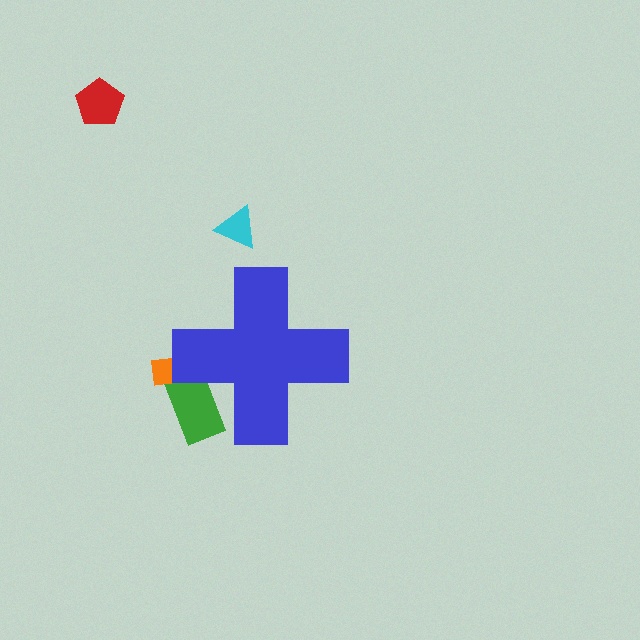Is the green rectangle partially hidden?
Yes, the green rectangle is partially hidden behind the blue cross.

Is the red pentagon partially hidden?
No, the red pentagon is fully visible.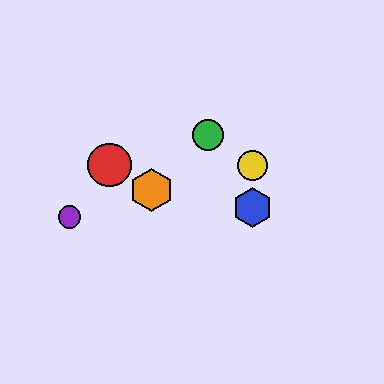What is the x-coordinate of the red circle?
The red circle is at x≈110.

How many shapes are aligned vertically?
2 shapes (the blue hexagon, the yellow circle) are aligned vertically.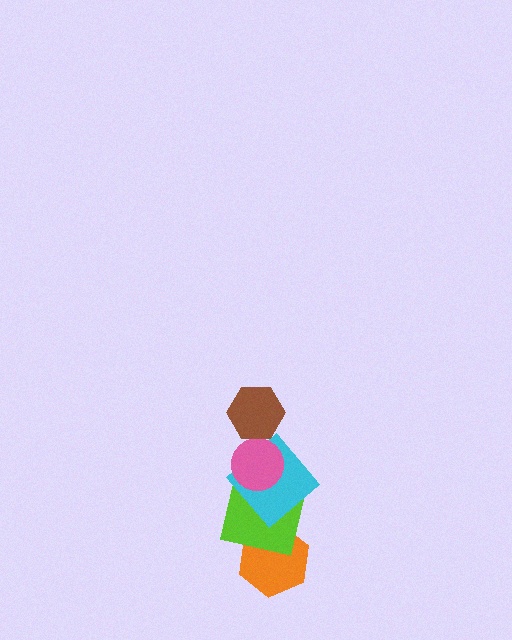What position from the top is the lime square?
The lime square is 4th from the top.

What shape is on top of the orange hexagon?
The lime square is on top of the orange hexagon.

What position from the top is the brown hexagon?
The brown hexagon is 1st from the top.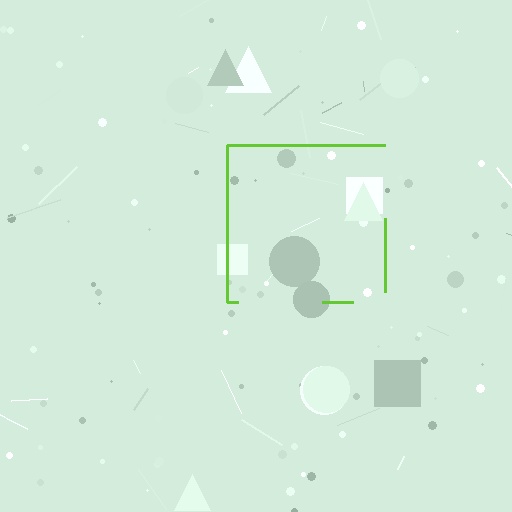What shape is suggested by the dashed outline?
The dashed outline suggests a square.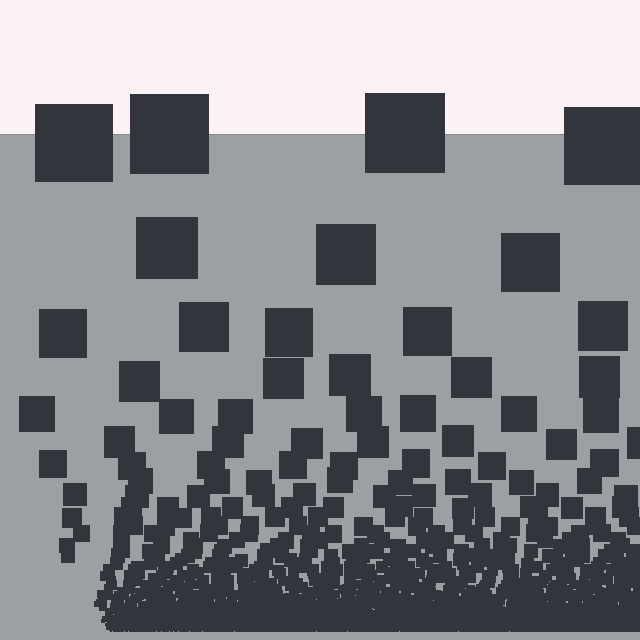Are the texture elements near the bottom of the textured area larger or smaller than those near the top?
Smaller. The gradient is inverted — elements near the bottom are smaller and denser.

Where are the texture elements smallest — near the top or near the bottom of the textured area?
Near the bottom.